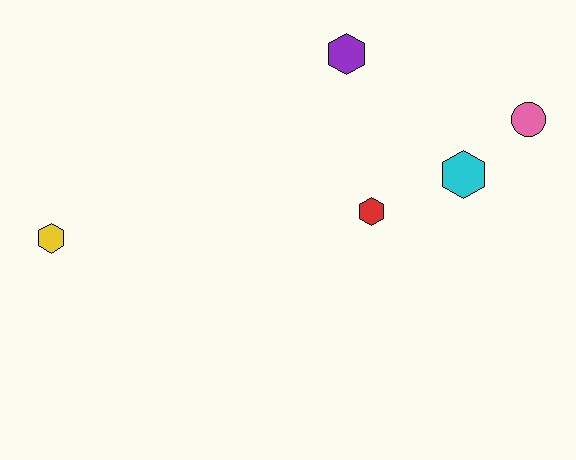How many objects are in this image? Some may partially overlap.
There are 5 objects.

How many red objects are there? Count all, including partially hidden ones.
There is 1 red object.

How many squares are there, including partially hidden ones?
There are no squares.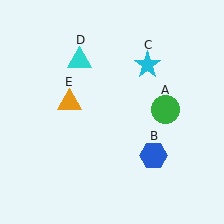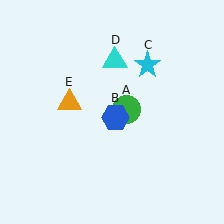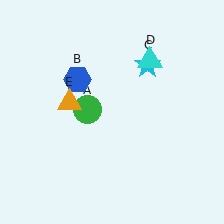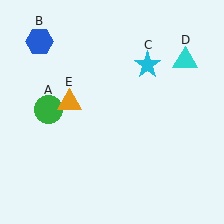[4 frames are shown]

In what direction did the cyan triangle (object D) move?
The cyan triangle (object D) moved right.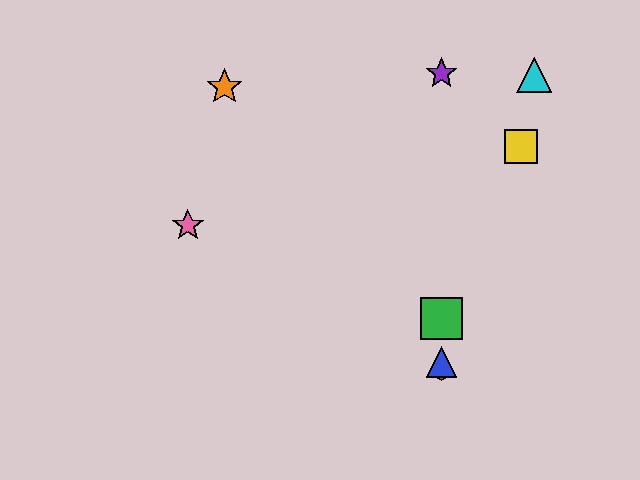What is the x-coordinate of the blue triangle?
The blue triangle is at x≈441.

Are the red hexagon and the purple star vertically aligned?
Yes, both are at x≈441.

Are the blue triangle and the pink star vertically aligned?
No, the blue triangle is at x≈441 and the pink star is at x≈188.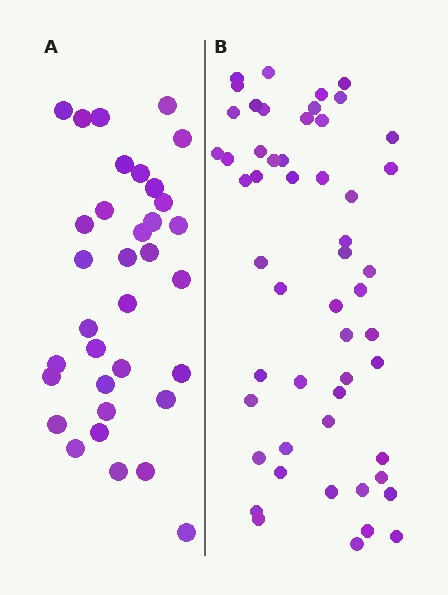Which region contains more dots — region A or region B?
Region B (the right region) has more dots.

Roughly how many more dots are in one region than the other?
Region B has approximately 20 more dots than region A.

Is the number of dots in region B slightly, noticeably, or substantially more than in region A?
Region B has substantially more. The ratio is roughly 1.6 to 1.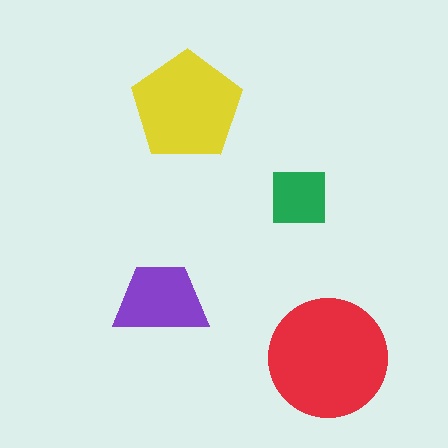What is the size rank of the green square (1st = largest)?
4th.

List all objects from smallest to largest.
The green square, the purple trapezoid, the yellow pentagon, the red circle.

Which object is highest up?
The yellow pentagon is topmost.